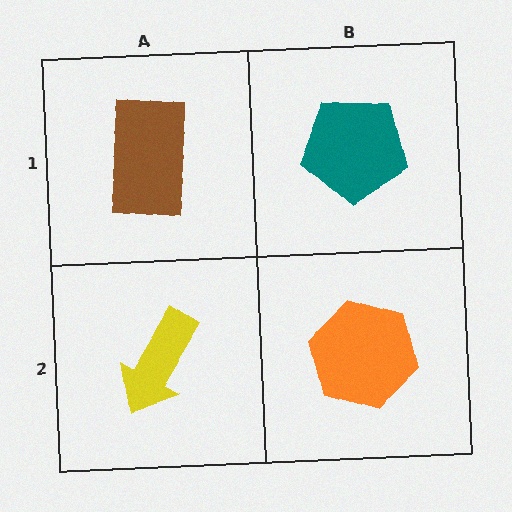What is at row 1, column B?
A teal pentagon.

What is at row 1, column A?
A brown rectangle.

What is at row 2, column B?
An orange hexagon.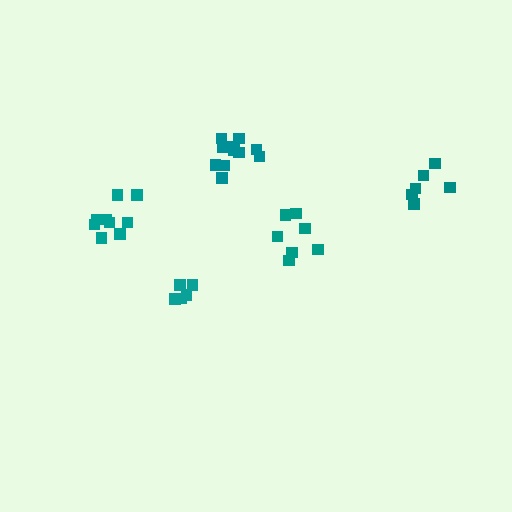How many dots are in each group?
Group 1: 7 dots, Group 2: 10 dots, Group 3: 5 dots, Group 4: 11 dots, Group 5: 6 dots (39 total).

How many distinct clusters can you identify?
There are 5 distinct clusters.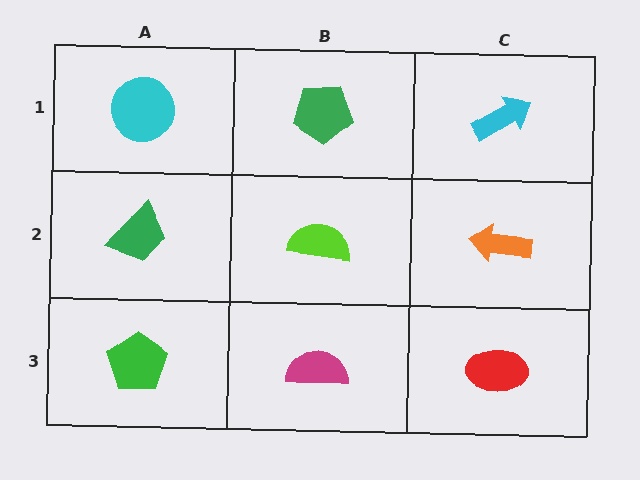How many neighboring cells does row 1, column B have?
3.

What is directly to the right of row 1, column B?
A cyan arrow.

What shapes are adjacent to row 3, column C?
An orange arrow (row 2, column C), a magenta semicircle (row 3, column B).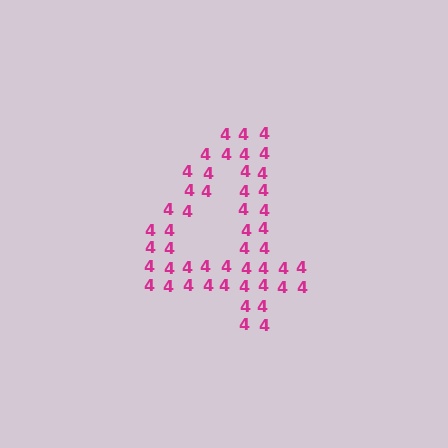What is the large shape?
The large shape is the digit 4.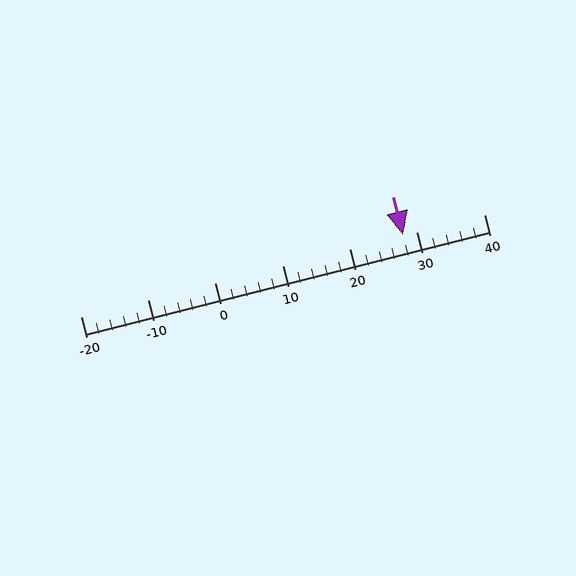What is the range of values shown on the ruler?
The ruler shows values from -20 to 40.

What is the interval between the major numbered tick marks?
The major tick marks are spaced 10 units apart.